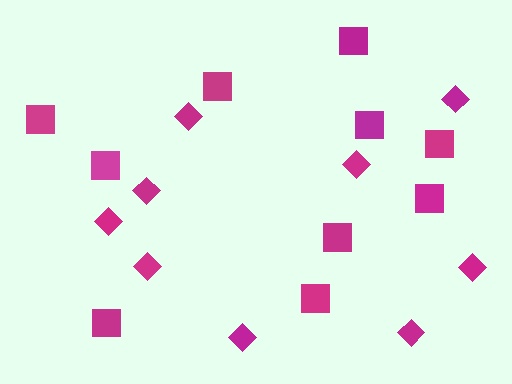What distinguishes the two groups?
There are 2 groups: one group of diamonds (9) and one group of squares (10).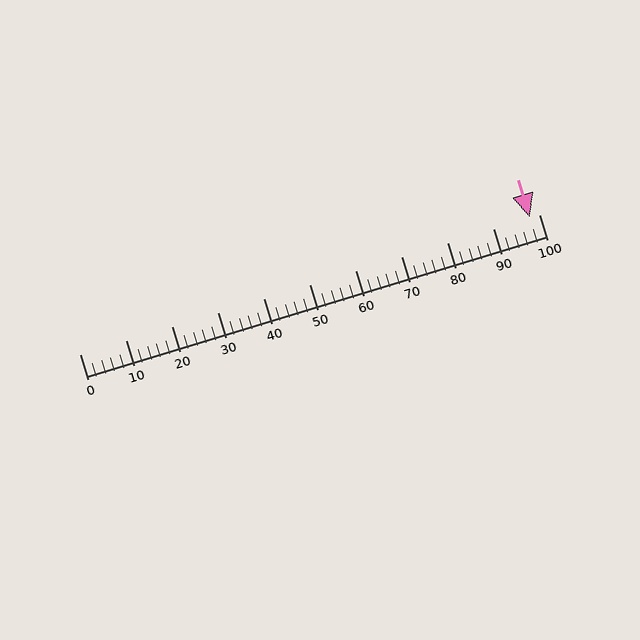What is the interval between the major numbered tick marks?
The major tick marks are spaced 10 units apart.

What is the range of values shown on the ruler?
The ruler shows values from 0 to 100.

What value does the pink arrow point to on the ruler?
The pink arrow points to approximately 98.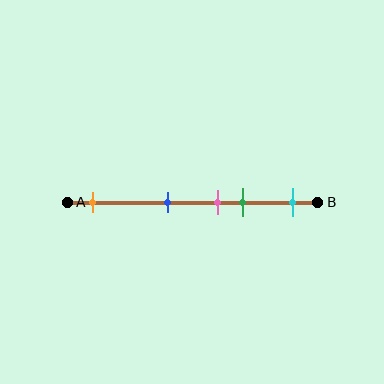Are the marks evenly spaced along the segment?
No, the marks are not evenly spaced.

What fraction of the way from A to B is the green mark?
The green mark is approximately 70% (0.7) of the way from A to B.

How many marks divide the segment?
There are 5 marks dividing the segment.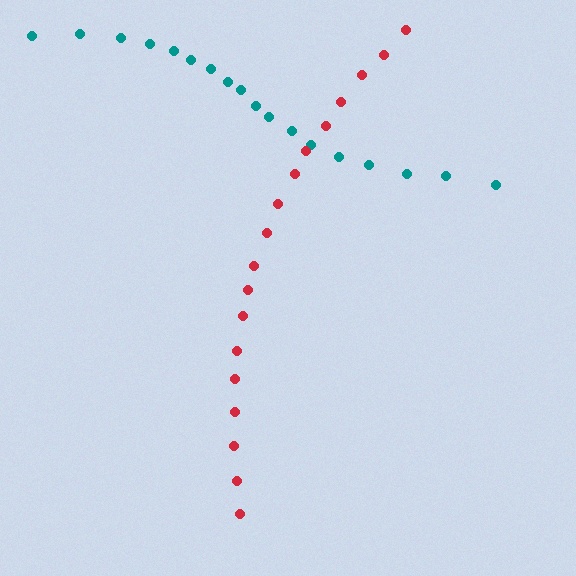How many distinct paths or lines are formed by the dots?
There are 2 distinct paths.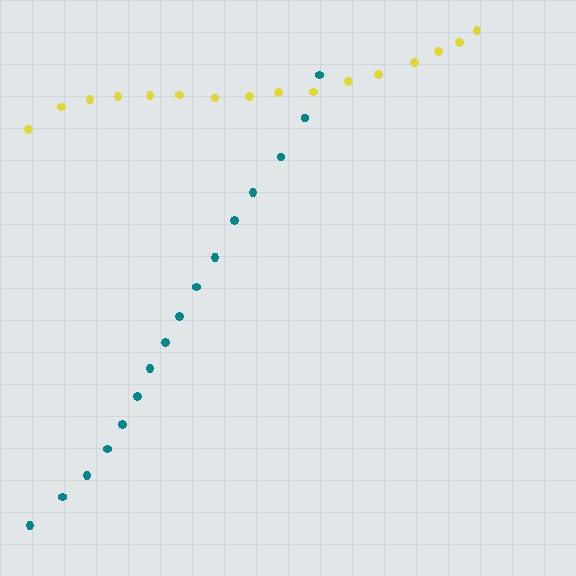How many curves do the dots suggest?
There are 2 distinct paths.